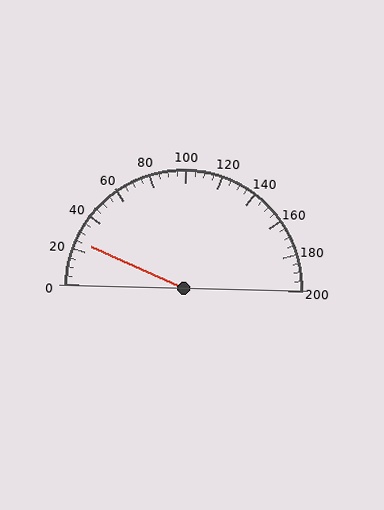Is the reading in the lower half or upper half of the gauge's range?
The reading is in the lower half of the range (0 to 200).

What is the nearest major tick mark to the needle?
The nearest major tick mark is 20.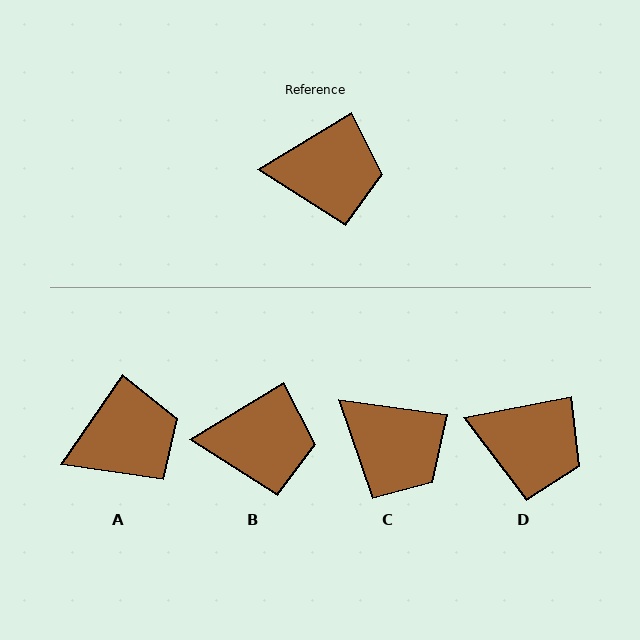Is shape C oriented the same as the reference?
No, it is off by about 39 degrees.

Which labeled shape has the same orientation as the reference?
B.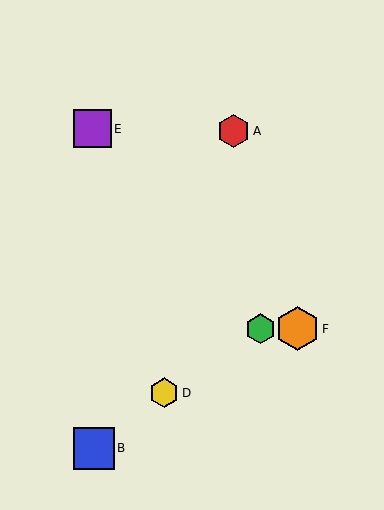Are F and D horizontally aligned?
No, F is at y≈329 and D is at y≈393.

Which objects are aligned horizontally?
Objects C, F are aligned horizontally.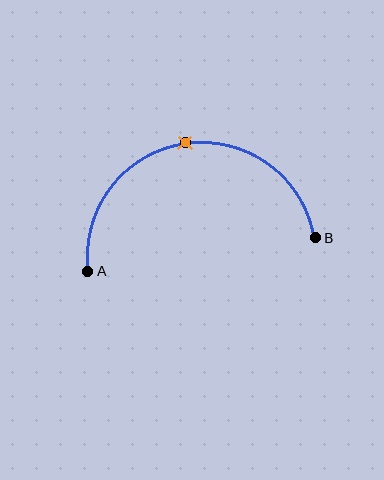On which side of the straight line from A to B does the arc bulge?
The arc bulges above the straight line connecting A and B.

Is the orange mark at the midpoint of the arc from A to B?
Yes. The orange mark lies on the arc at equal arc-length from both A and B — it is the arc midpoint.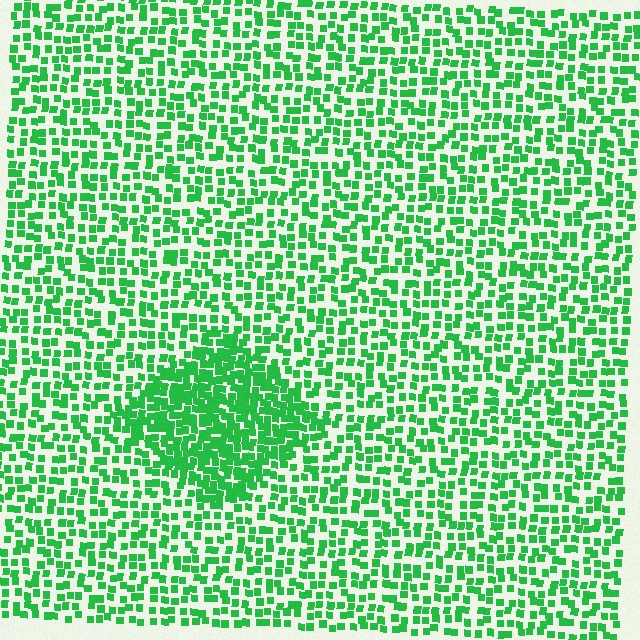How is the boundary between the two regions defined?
The boundary is defined by a change in element density (approximately 2.0x ratio). All elements are the same color, size, and shape.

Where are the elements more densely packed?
The elements are more densely packed inside the diamond boundary.